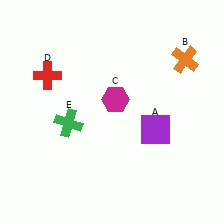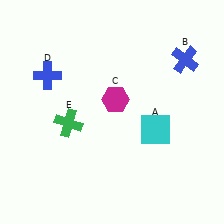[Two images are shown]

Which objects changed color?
A changed from purple to cyan. B changed from orange to blue. D changed from red to blue.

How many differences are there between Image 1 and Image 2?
There are 3 differences between the two images.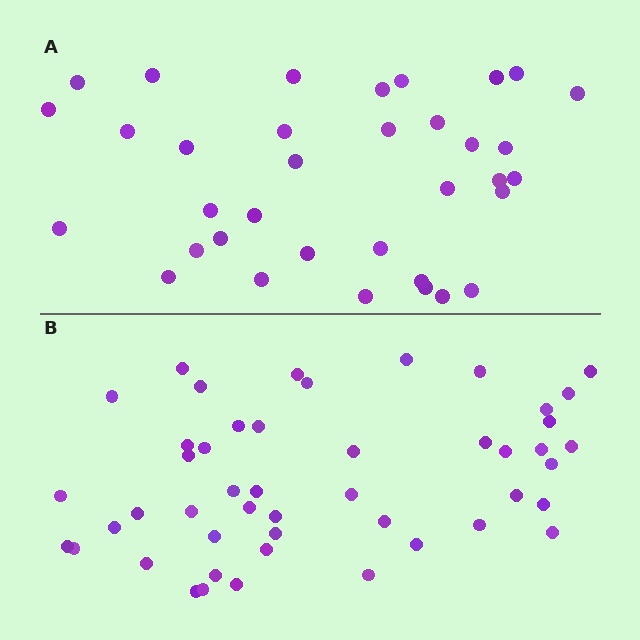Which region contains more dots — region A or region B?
Region B (the bottom region) has more dots.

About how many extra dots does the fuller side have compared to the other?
Region B has approximately 15 more dots than region A.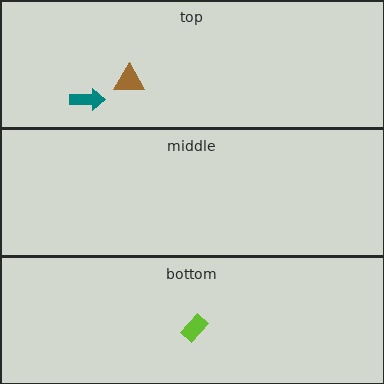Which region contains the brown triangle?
The top region.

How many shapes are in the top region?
2.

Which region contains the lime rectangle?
The bottom region.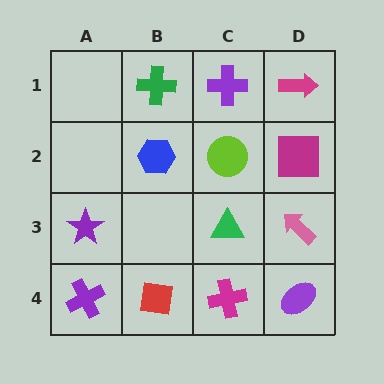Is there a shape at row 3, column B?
No, that cell is empty.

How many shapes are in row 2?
3 shapes.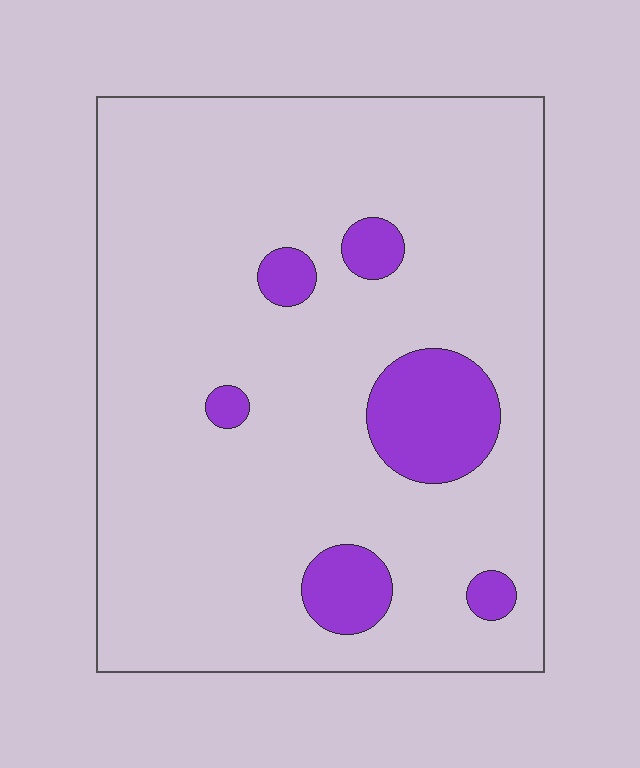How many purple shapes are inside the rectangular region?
6.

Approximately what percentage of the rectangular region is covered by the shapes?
Approximately 10%.